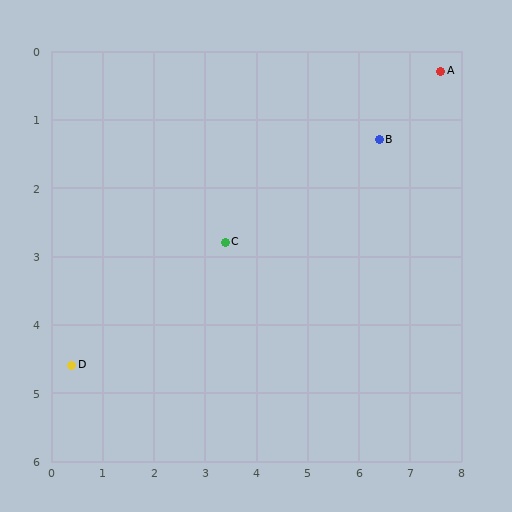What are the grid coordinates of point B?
Point B is at approximately (6.4, 1.3).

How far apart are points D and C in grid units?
Points D and C are about 3.5 grid units apart.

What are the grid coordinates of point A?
Point A is at approximately (7.6, 0.3).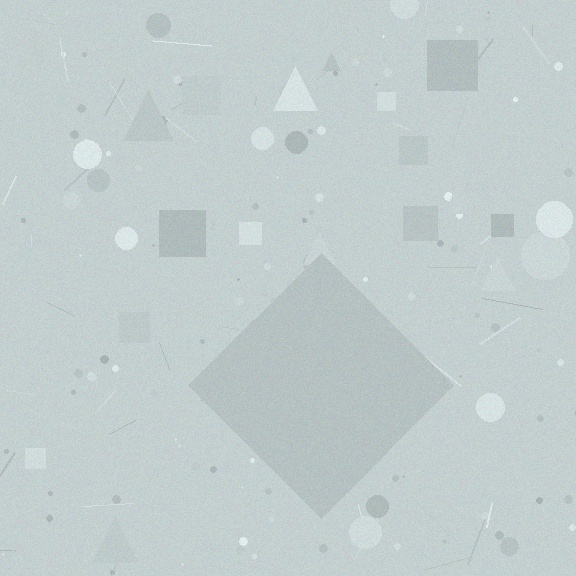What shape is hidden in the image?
A diamond is hidden in the image.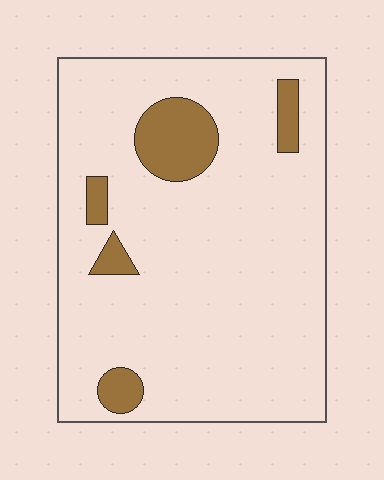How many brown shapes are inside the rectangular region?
5.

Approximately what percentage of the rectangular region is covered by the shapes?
Approximately 10%.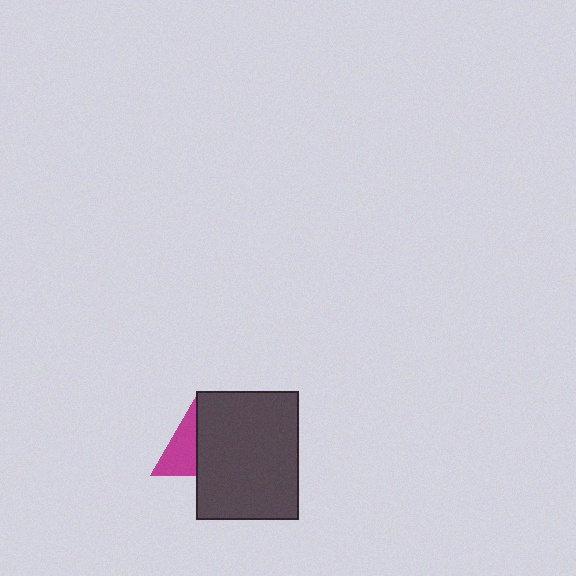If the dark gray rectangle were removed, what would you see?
You would see the complete magenta triangle.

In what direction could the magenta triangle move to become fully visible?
The magenta triangle could move left. That would shift it out from behind the dark gray rectangle entirely.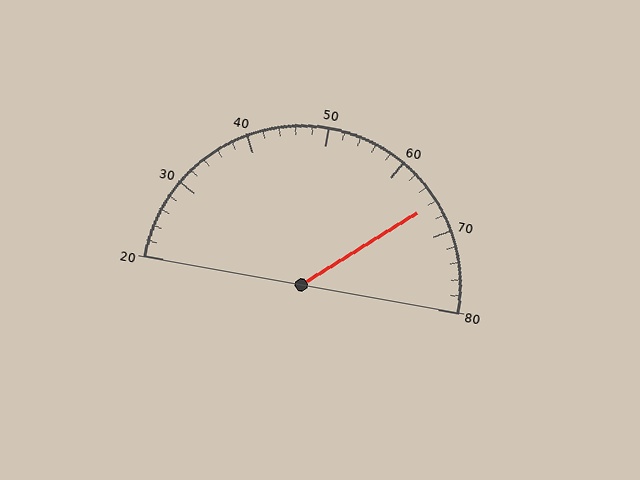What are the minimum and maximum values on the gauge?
The gauge ranges from 20 to 80.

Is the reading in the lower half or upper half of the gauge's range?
The reading is in the upper half of the range (20 to 80).